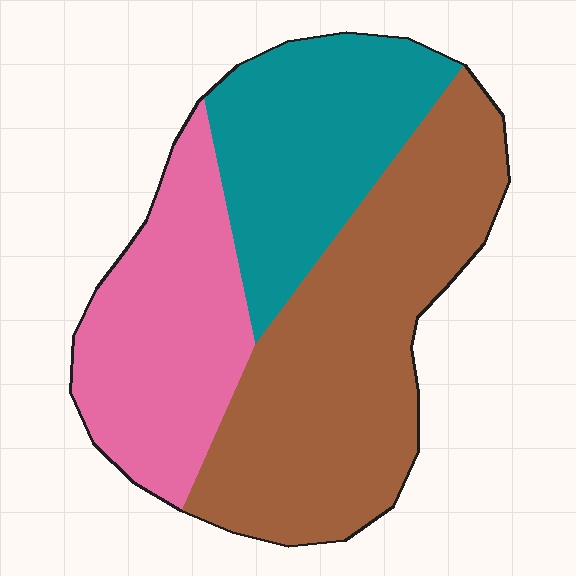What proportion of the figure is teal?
Teal covers 27% of the figure.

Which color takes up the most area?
Brown, at roughly 45%.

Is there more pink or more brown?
Brown.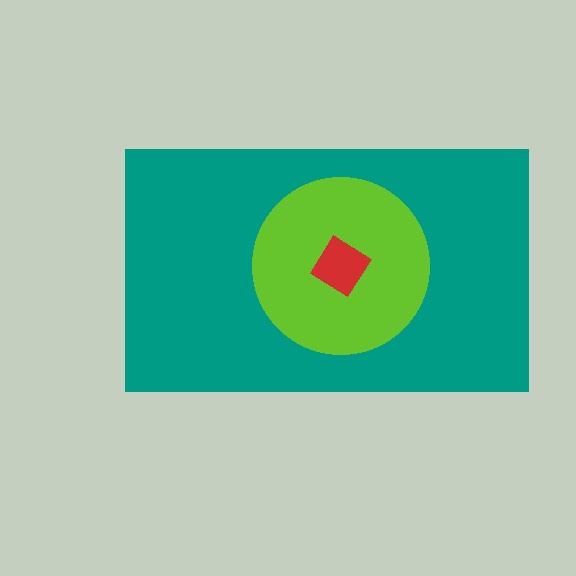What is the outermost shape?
The teal rectangle.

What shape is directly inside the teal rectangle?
The lime circle.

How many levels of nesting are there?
3.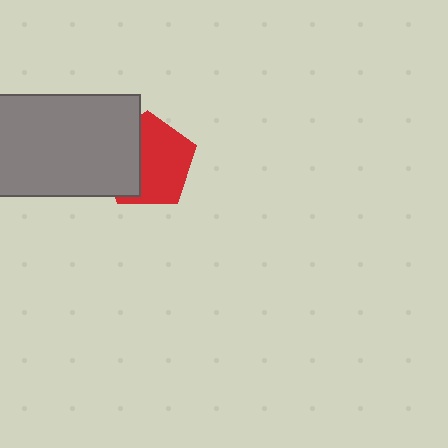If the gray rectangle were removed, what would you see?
You would see the complete red pentagon.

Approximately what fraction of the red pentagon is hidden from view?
Roughly 39% of the red pentagon is hidden behind the gray rectangle.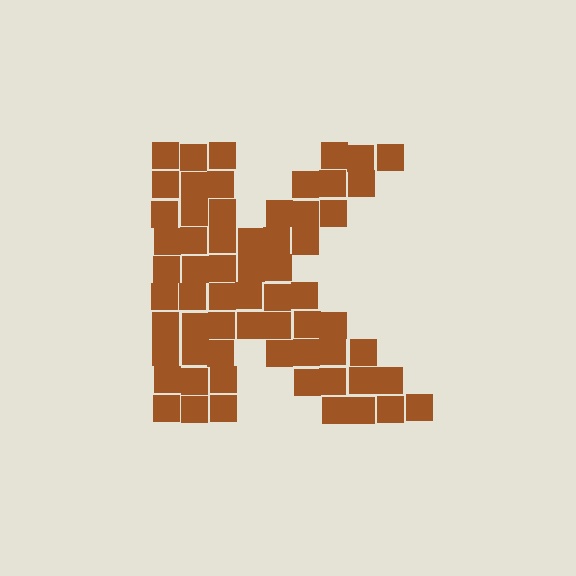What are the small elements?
The small elements are squares.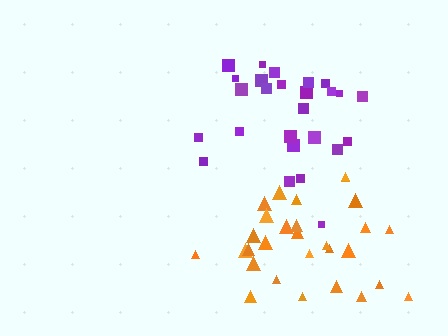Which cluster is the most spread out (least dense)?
Orange.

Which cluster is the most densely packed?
Purple.